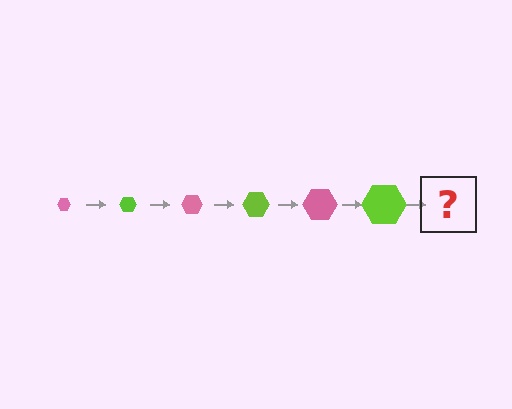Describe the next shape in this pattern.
It should be a pink hexagon, larger than the previous one.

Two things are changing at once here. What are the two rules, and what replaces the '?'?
The two rules are that the hexagon grows larger each step and the color cycles through pink and lime. The '?' should be a pink hexagon, larger than the previous one.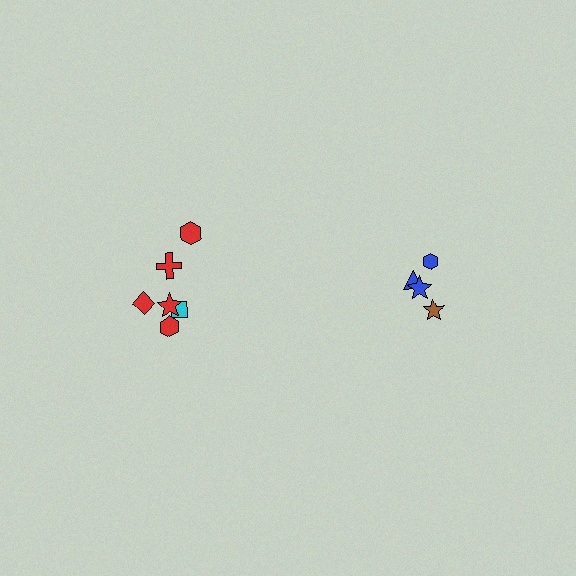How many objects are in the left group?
There are 6 objects.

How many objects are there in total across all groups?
There are 10 objects.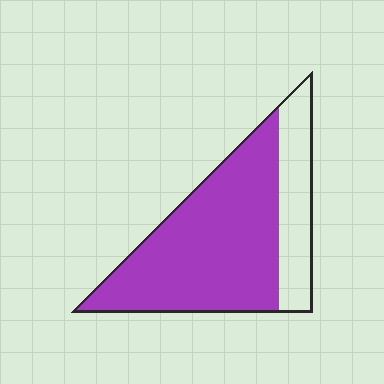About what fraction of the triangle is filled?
About three quarters (3/4).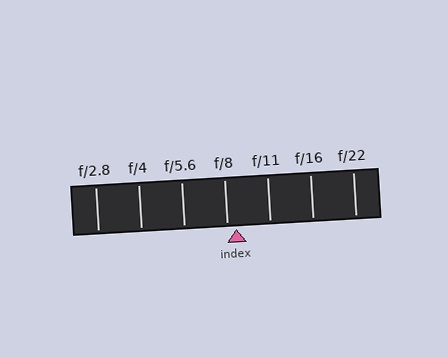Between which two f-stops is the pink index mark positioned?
The index mark is between f/8 and f/11.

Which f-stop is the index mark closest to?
The index mark is closest to f/8.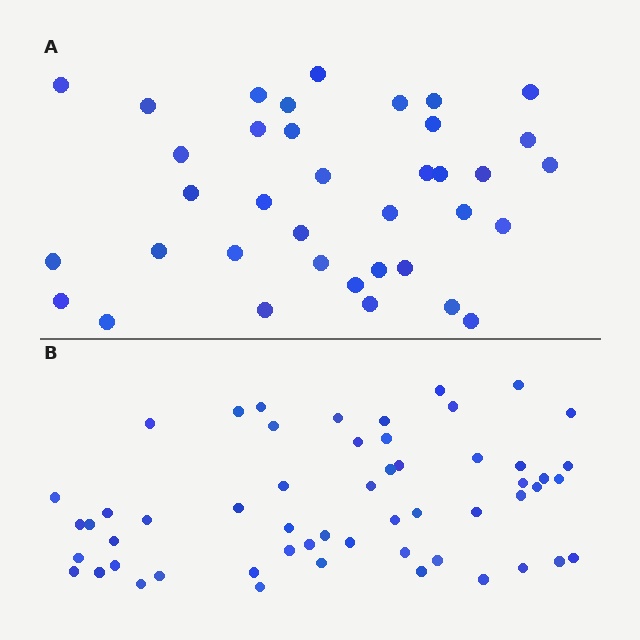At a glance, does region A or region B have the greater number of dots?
Region B (the bottom region) has more dots.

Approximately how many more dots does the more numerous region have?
Region B has approximately 20 more dots than region A.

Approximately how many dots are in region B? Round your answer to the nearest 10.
About 60 dots. (The exact count is 55, which rounds to 60.)